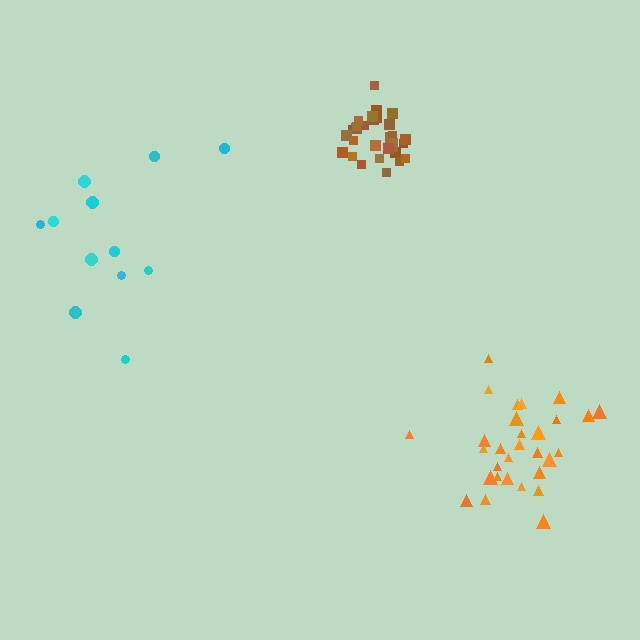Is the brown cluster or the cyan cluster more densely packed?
Brown.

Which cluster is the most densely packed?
Brown.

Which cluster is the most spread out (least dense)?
Cyan.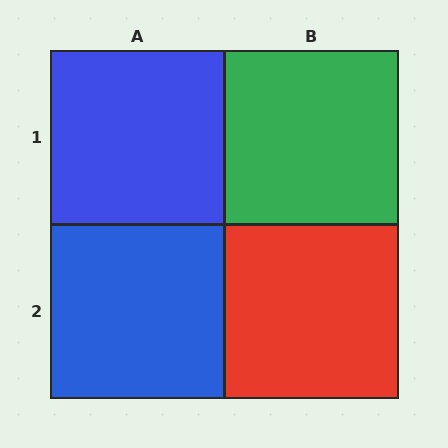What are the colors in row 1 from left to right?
Blue, green.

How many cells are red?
1 cell is red.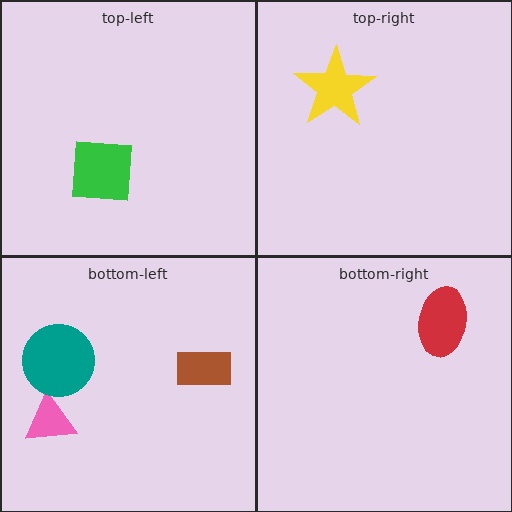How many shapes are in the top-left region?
1.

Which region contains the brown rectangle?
The bottom-left region.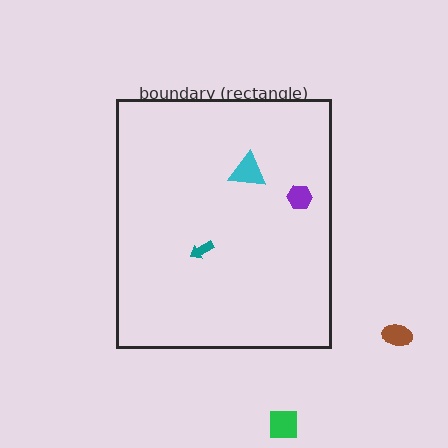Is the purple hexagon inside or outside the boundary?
Inside.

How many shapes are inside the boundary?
3 inside, 2 outside.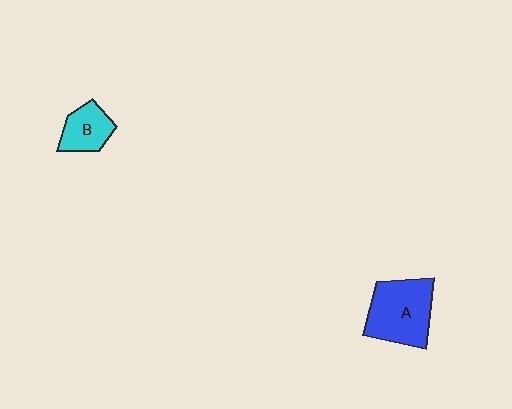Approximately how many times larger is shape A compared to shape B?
Approximately 1.9 times.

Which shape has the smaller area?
Shape B (cyan).